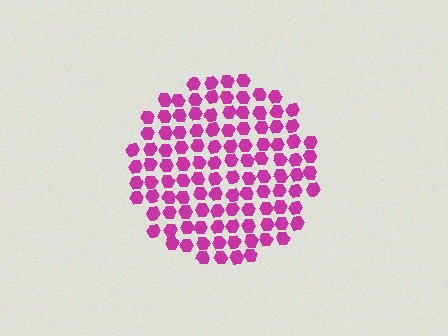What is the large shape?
The large shape is a circle.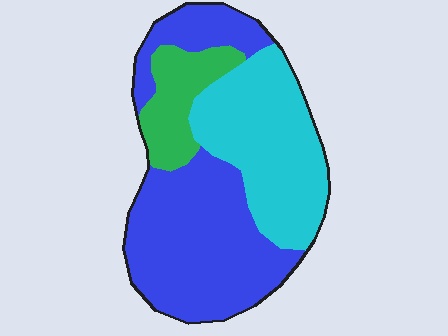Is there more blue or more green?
Blue.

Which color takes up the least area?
Green, at roughly 15%.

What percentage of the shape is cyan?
Cyan takes up between a third and a half of the shape.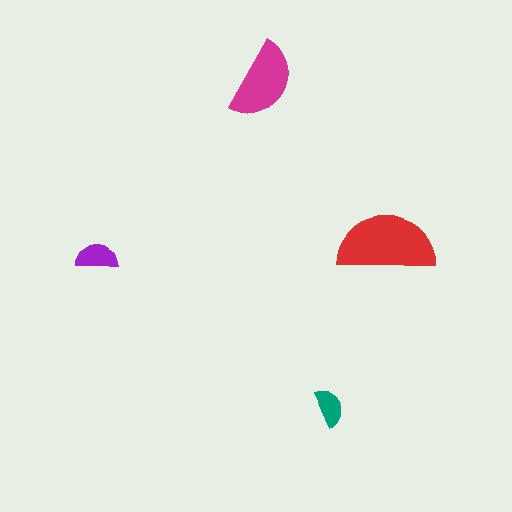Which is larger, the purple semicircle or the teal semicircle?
The purple one.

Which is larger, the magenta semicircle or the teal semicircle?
The magenta one.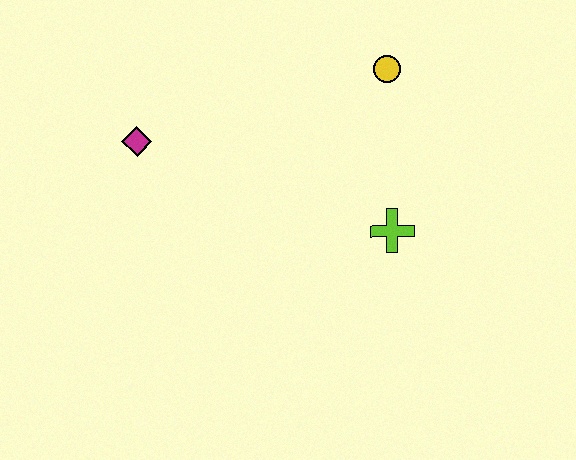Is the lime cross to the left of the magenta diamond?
No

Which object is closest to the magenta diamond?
The yellow circle is closest to the magenta diamond.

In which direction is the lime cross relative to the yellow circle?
The lime cross is below the yellow circle.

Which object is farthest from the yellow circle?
The magenta diamond is farthest from the yellow circle.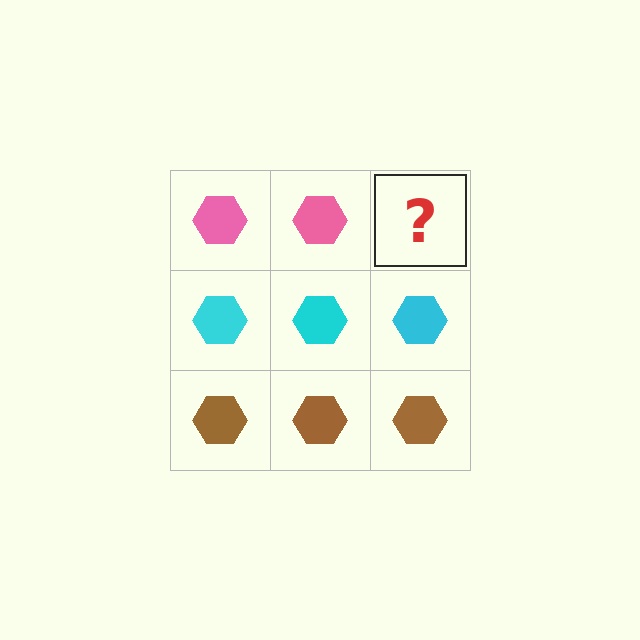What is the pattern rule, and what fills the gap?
The rule is that each row has a consistent color. The gap should be filled with a pink hexagon.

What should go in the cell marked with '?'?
The missing cell should contain a pink hexagon.